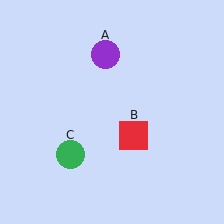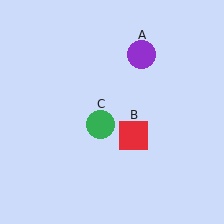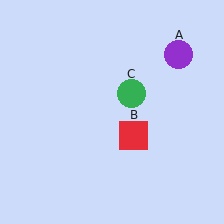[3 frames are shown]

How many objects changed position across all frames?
2 objects changed position: purple circle (object A), green circle (object C).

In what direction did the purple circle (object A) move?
The purple circle (object A) moved right.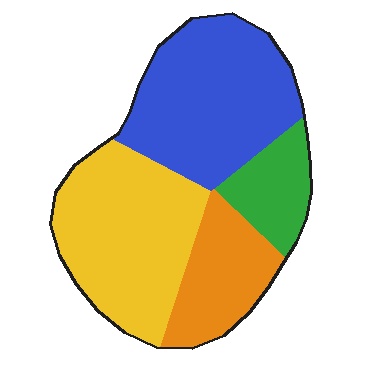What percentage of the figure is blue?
Blue takes up about three eighths (3/8) of the figure.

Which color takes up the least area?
Green, at roughly 10%.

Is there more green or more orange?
Orange.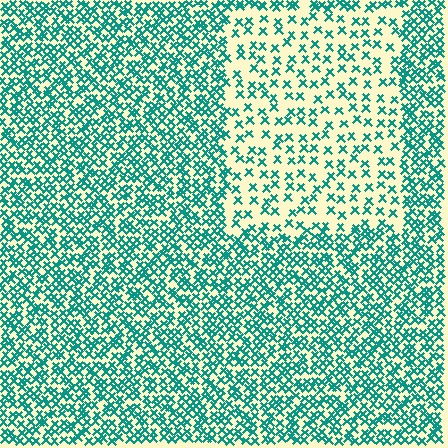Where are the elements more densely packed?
The elements are more densely packed outside the rectangle boundary.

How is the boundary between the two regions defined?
The boundary is defined by a change in element density (approximately 2.4x ratio). All elements are the same color, size, and shape.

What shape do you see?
I see a rectangle.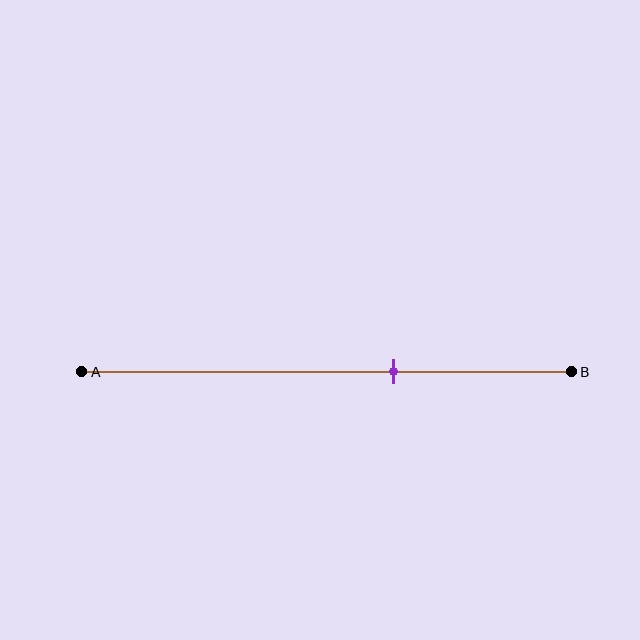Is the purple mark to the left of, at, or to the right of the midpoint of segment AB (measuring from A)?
The purple mark is to the right of the midpoint of segment AB.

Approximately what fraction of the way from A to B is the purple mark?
The purple mark is approximately 65% of the way from A to B.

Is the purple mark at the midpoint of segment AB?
No, the mark is at about 65% from A, not at the 50% midpoint.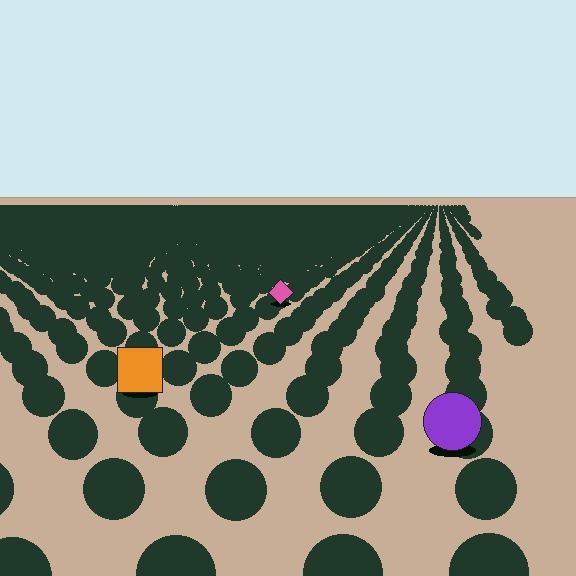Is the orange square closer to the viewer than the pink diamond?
Yes. The orange square is closer — you can tell from the texture gradient: the ground texture is coarser near it.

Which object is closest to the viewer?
The purple circle is closest. The texture marks near it are larger and more spread out.